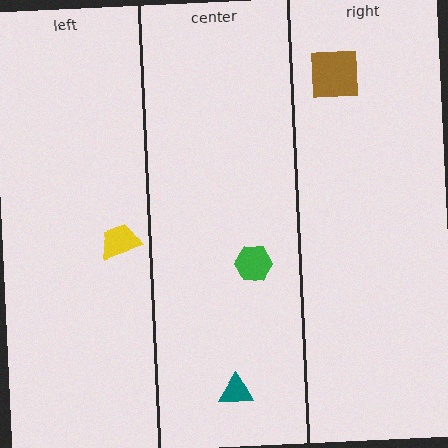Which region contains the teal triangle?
The center region.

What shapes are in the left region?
The yellow trapezoid.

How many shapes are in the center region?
2.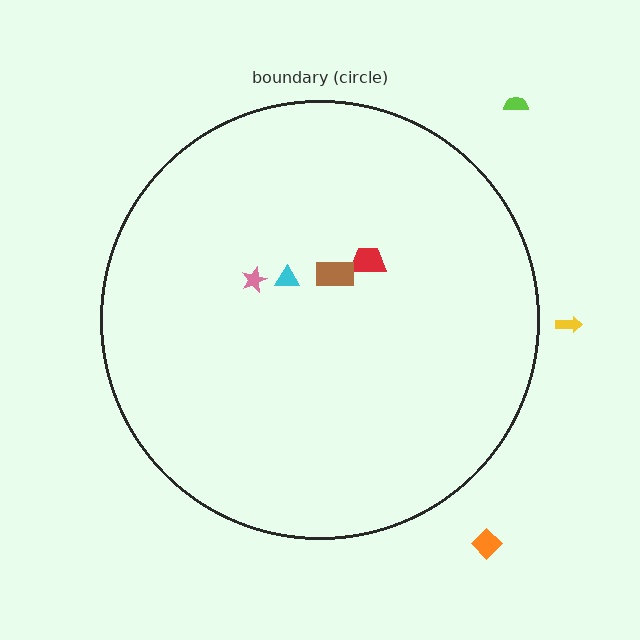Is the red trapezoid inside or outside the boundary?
Inside.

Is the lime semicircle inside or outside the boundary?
Outside.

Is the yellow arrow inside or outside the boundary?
Outside.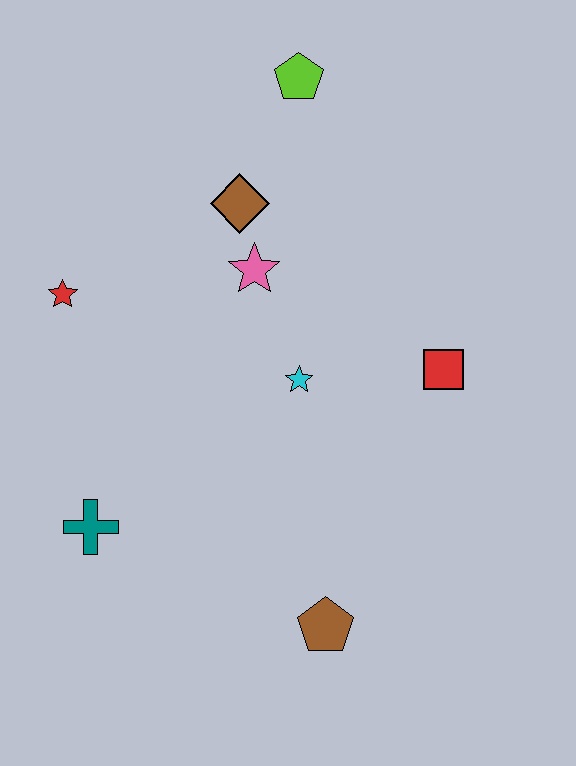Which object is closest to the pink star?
The brown diamond is closest to the pink star.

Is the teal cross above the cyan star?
No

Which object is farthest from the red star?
The brown pentagon is farthest from the red star.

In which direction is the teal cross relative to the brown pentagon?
The teal cross is to the left of the brown pentagon.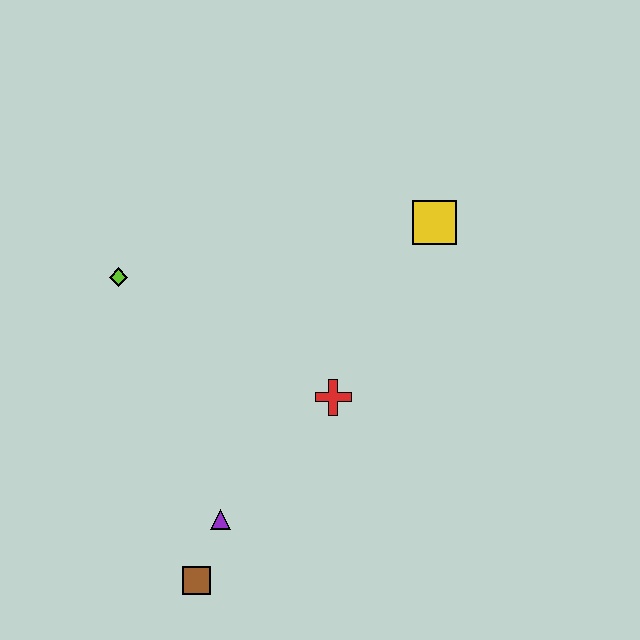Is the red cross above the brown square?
Yes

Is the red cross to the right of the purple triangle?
Yes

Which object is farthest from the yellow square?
The brown square is farthest from the yellow square.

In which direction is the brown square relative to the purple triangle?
The brown square is below the purple triangle.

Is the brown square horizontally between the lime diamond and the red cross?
Yes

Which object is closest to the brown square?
The purple triangle is closest to the brown square.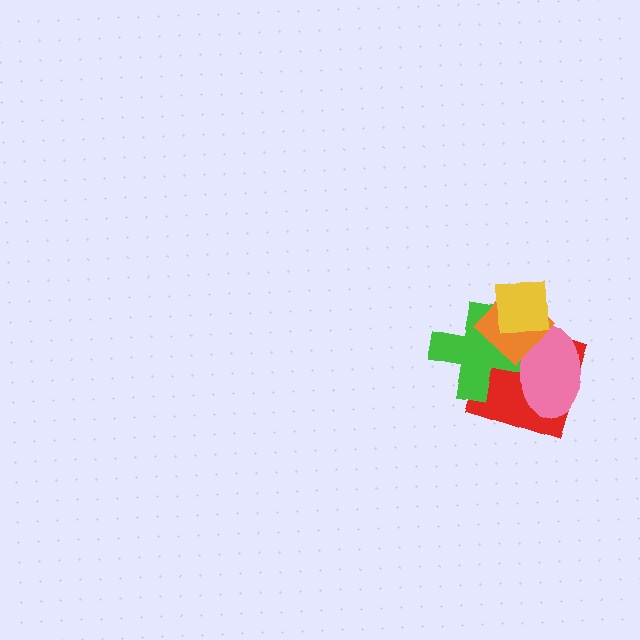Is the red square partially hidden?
Yes, it is partially covered by another shape.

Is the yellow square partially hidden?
No, no other shape covers it.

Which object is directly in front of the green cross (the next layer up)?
The pink ellipse is directly in front of the green cross.